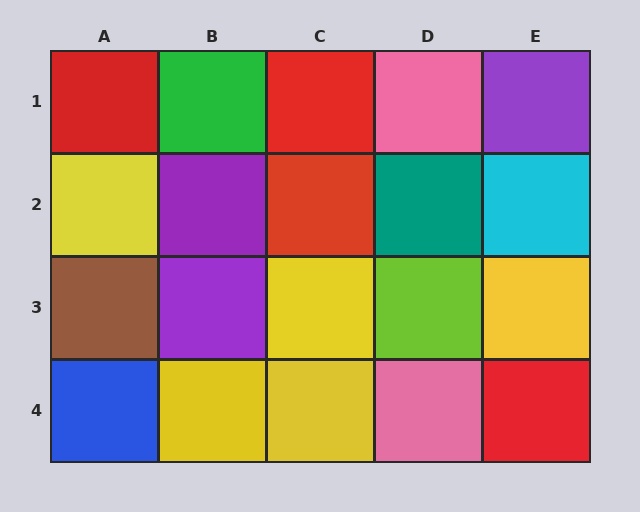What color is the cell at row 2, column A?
Yellow.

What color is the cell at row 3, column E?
Yellow.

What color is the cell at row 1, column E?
Purple.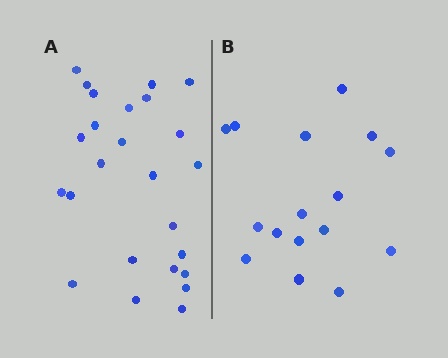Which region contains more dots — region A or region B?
Region A (the left region) has more dots.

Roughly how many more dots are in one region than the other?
Region A has roughly 8 or so more dots than region B.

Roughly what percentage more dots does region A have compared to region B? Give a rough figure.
About 55% more.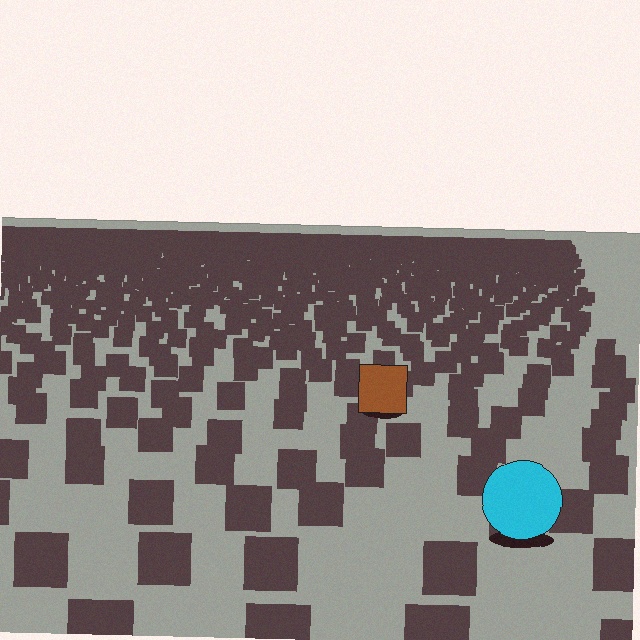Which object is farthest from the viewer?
The brown square is farthest from the viewer. It appears smaller and the ground texture around it is denser.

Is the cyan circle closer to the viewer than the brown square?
Yes. The cyan circle is closer — you can tell from the texture gradient: the ground texture is coarser near it.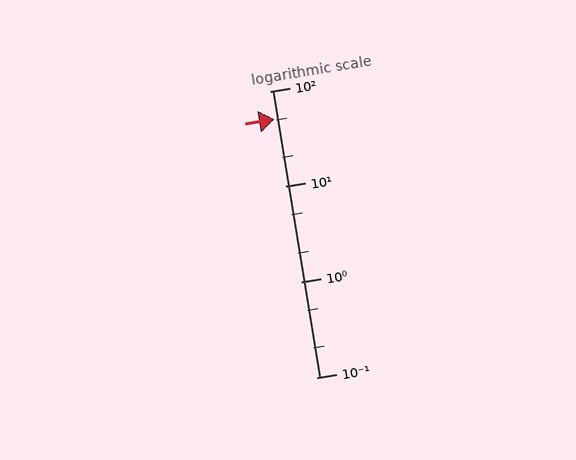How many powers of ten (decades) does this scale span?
The scale spans 3 decades, from 0.1 to 100.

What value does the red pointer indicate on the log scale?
The pointer indicates approximately 51.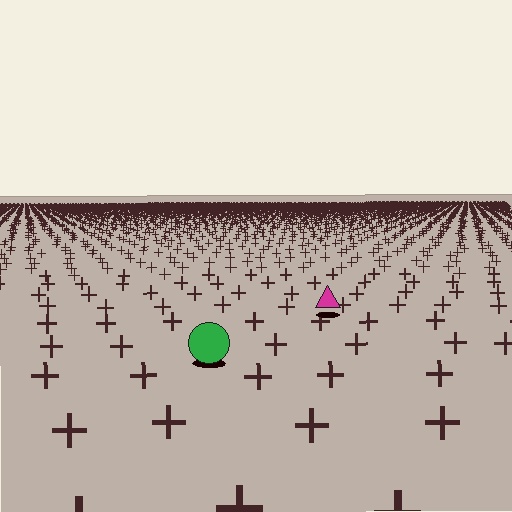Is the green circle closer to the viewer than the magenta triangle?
Yes. The green circle is closer — you can tell from the texture gradient: the ground texture is coarser near it.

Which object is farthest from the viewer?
The magenta triangle is farthest from the viewer. It appears smaller and the ground texture around it is denser.